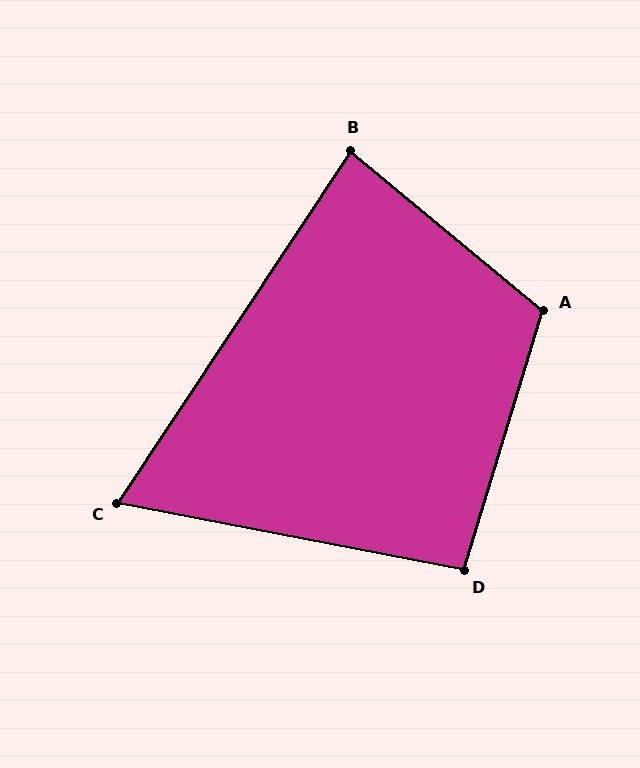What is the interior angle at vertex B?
Approximately 84 degrees (acute).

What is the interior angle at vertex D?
Approximately 96 degrees (obtuse).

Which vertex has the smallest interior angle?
C, at approximately 67 degrees.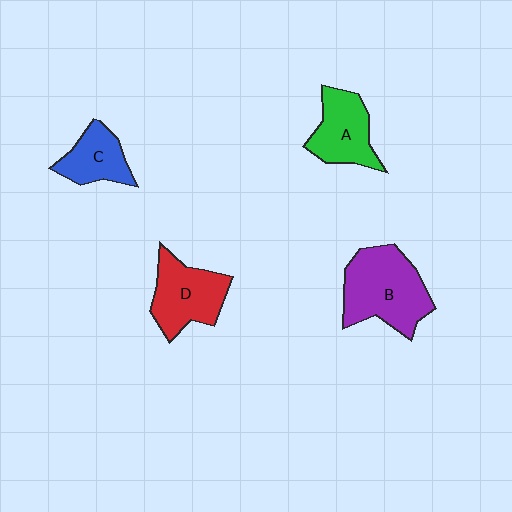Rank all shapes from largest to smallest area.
From largest to smallest: B (purple), D (red), A (green), C (blue).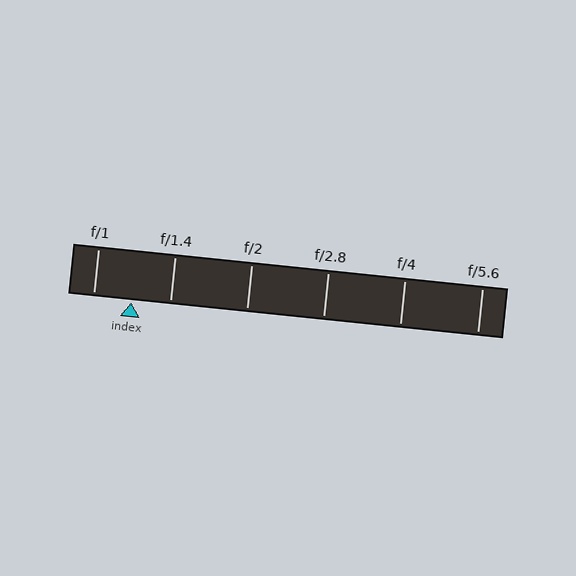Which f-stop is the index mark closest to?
The index mark is closest to f/1.4.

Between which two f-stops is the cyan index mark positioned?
The index mark is between f/1 and f/1.4.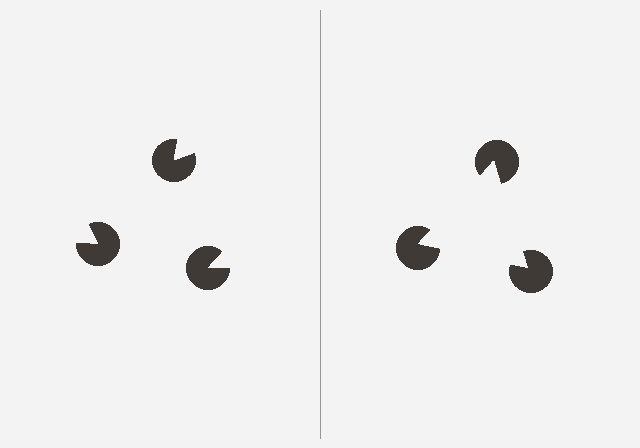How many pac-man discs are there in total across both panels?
6 — 3 on each side.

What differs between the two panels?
The pac-man discs are positioned identically on both sides; only the wedge orientations differ. On the right they align to a triangle; on the left they are misaligned.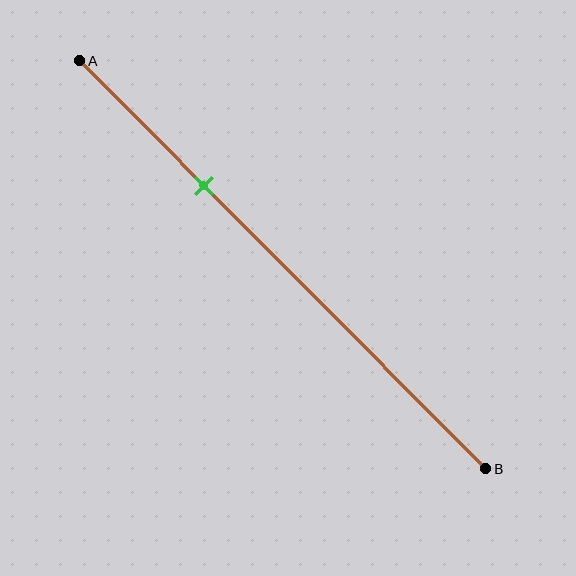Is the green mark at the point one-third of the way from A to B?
Yes, the mark is approximately at the one-third point.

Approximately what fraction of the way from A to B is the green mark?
The green mark is approximately 30% of the way from A to B.